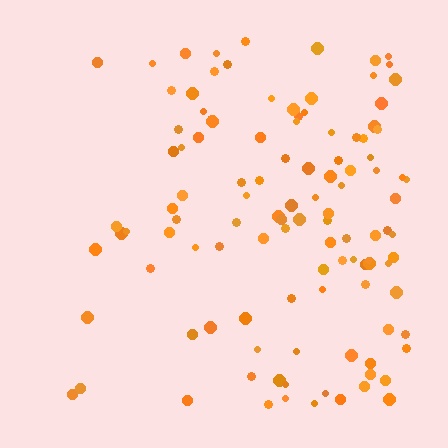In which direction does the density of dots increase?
From left to right, with the right side densest.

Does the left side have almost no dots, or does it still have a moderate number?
Still a moderate number, just noticeably fewer than the right.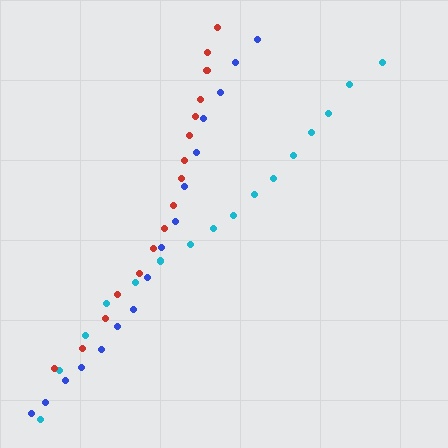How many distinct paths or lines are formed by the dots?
There are 3 distinct paths.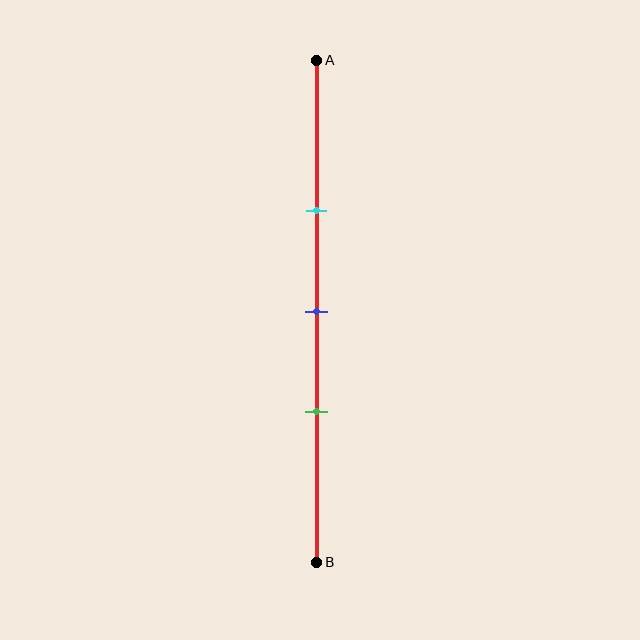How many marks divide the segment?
There are 3 marks dividing the segment.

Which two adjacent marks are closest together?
The blue and green marks are the closest adjacent pair.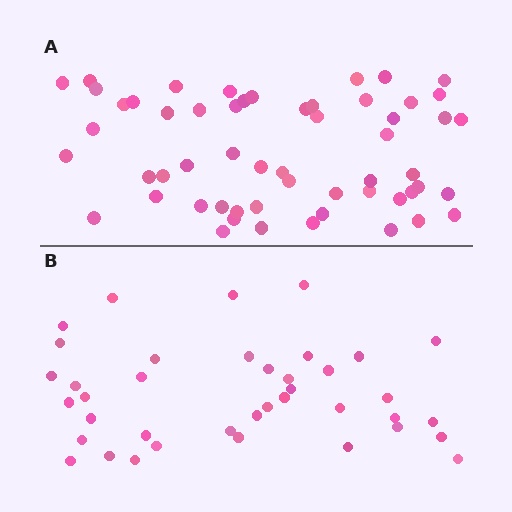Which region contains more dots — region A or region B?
Region A (the top region) has more dots.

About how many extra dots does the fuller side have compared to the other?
Region A has approximately 15 more dots than region B.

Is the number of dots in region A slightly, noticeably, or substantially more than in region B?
Region A has noticeably more, but not dramatically so. The ratio is roughly 1.4 to 1.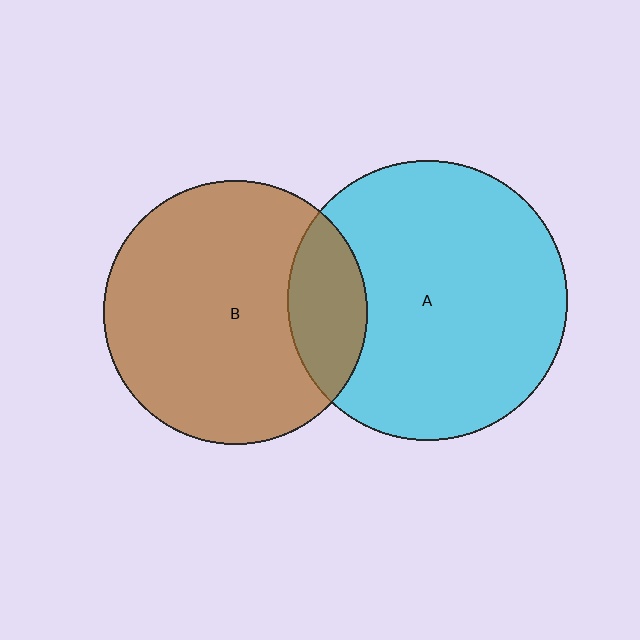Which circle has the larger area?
Circle A (cyan).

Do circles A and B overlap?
Yes.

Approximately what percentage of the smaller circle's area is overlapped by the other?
Approximately 20%.